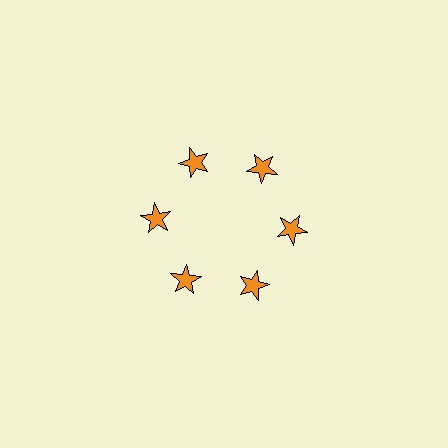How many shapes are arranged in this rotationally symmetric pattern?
There are 6 shapes, arranged in 6 groups of 1.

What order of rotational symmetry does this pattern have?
This pattern has 6-fold rotational symmetry.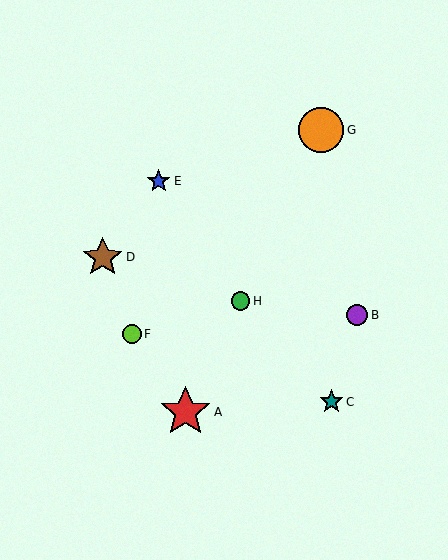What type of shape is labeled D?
Shape D is a brown star.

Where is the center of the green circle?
The center of the green circle is at (240, 301).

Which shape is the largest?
The red star (labeled A) is the largest.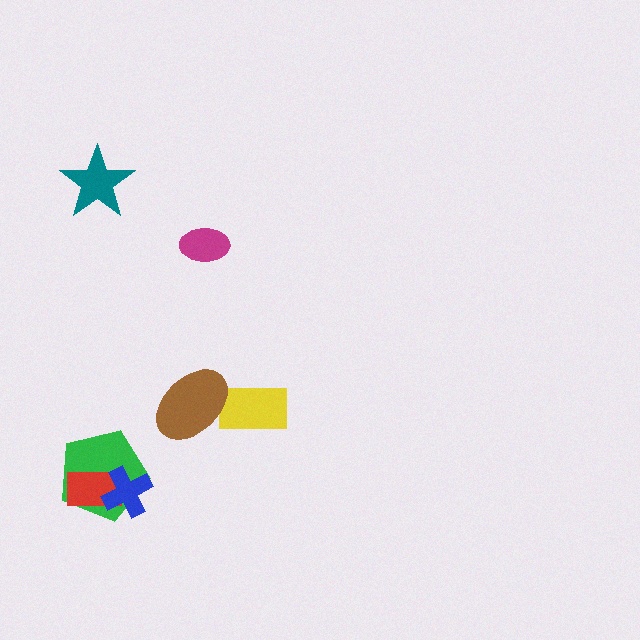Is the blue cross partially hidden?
No, no other shape covers it.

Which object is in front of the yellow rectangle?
The brown ellipse is in front of the yellow rectangle.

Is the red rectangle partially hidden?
Yes, it is partially covered by another shape.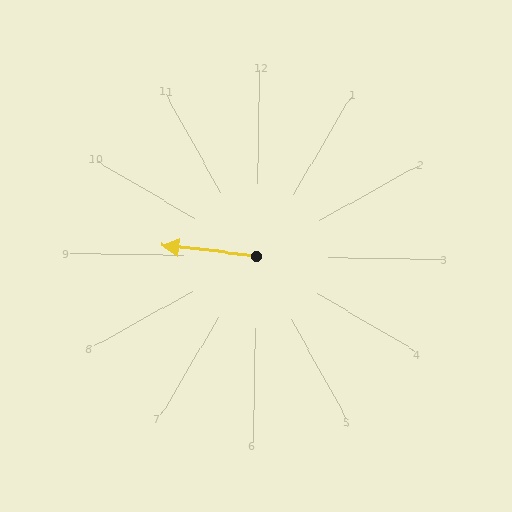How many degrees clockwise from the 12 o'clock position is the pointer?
Approximately 276 degrees.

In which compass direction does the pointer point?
West.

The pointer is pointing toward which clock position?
Roughly 9 o'clock.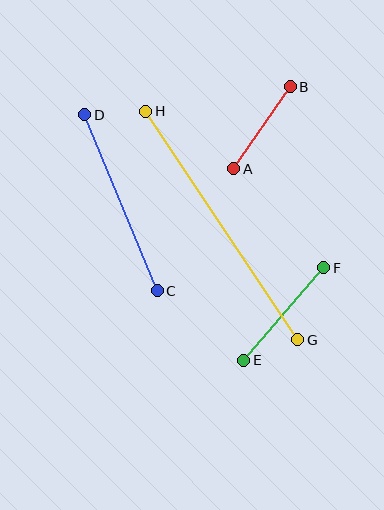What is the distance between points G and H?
The distance is approximately 275 pixels.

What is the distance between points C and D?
The distance is approximately 190 pixels.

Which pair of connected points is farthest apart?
Points G and H are farthest apart.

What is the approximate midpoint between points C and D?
The midpoint is at approximately (121, 203) pixels.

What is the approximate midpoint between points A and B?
The midpoint is at approximately (262, 128) pixels.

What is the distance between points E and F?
The distance is approximately 122 pixels.